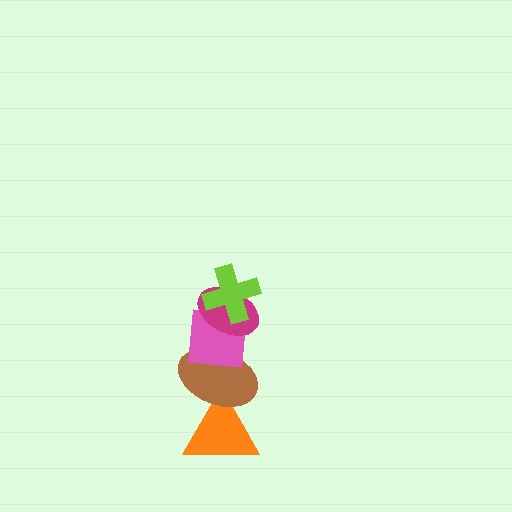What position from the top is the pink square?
The pink square is 3rd from the top.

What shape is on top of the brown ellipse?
The pink square is on top of the brown ellipse.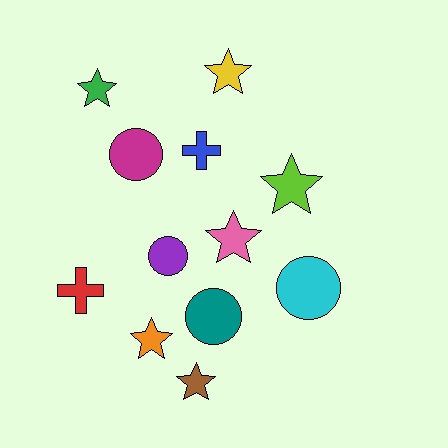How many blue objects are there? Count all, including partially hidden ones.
There is 1 blue object.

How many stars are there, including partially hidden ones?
There are 6 stars.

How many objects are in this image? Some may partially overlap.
There are 12 objects.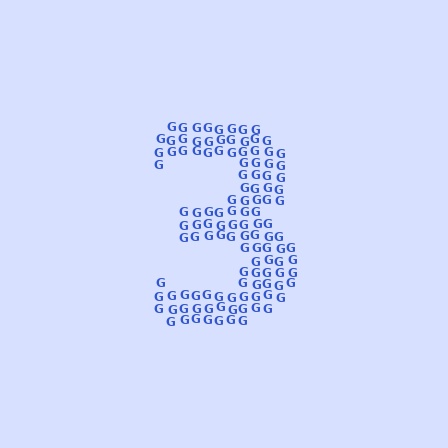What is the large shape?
The large shape is the digit 3.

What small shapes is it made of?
It is made of small letter G's.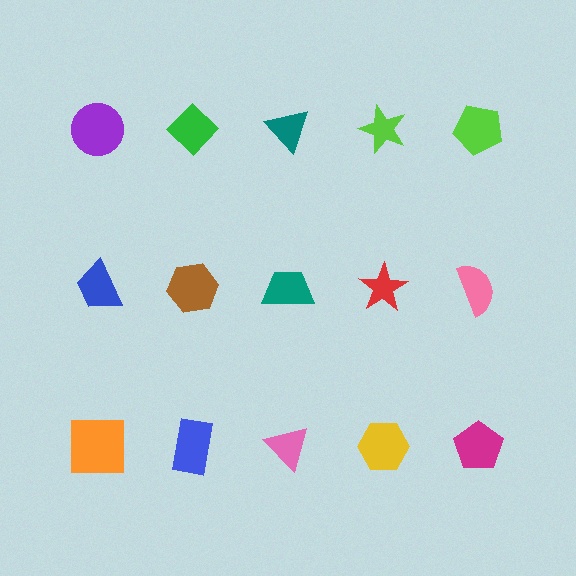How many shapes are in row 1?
5 shapes.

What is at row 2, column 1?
A blue trapezoid.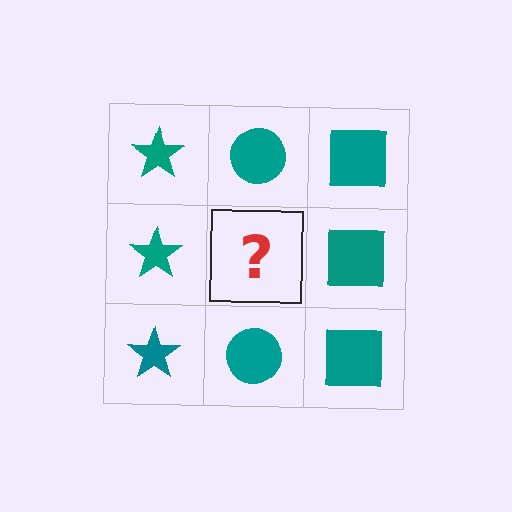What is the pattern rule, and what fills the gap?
The rule is that each column has a consistent shape. The gap should be filled with a teal circle.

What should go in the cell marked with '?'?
The missing cell should contain a teal circle.